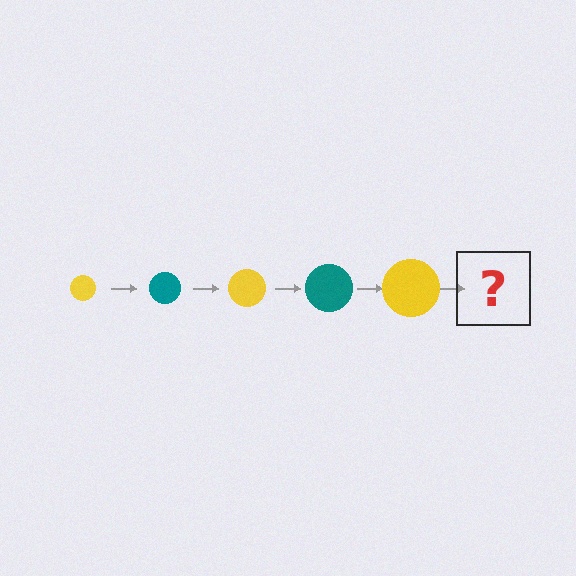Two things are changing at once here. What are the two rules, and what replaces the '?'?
The two rules are that the circle grows larger each step and the color cycles through yellow and teal. The '?' should be a teal circle, larger than the previous one.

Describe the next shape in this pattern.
It should be a teal circle, larger than the previous one.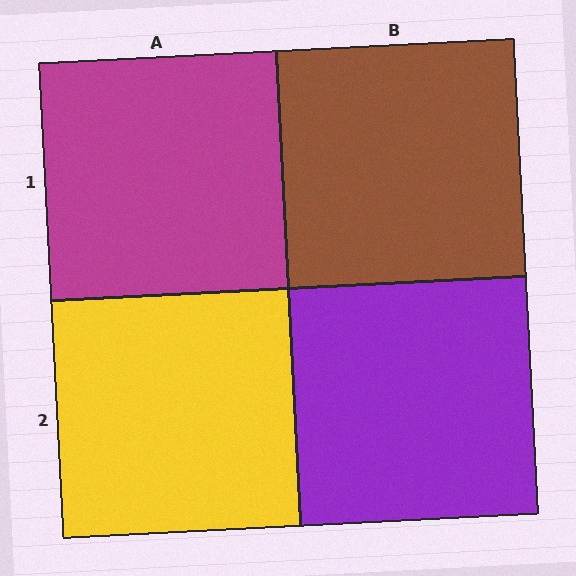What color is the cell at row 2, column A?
Yellow.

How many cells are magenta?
1 cell is magenta.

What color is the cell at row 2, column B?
Purple.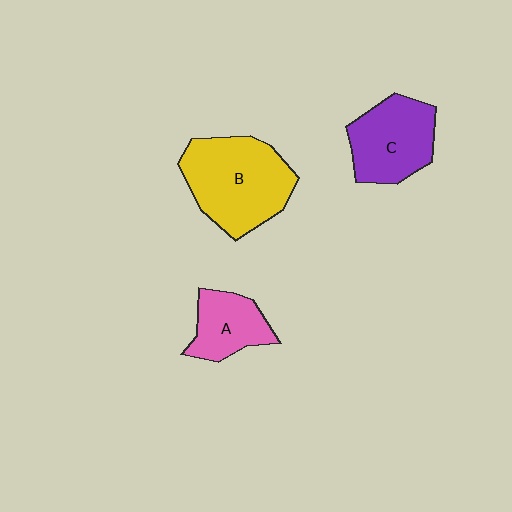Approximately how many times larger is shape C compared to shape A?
Approximately 1.4 times.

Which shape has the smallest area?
Shape A (pink).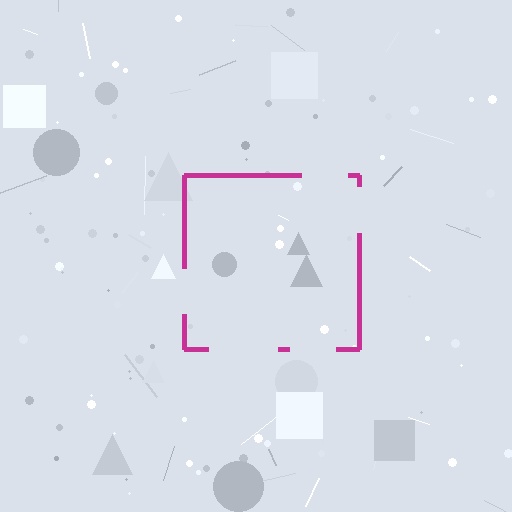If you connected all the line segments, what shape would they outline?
They would outline a square.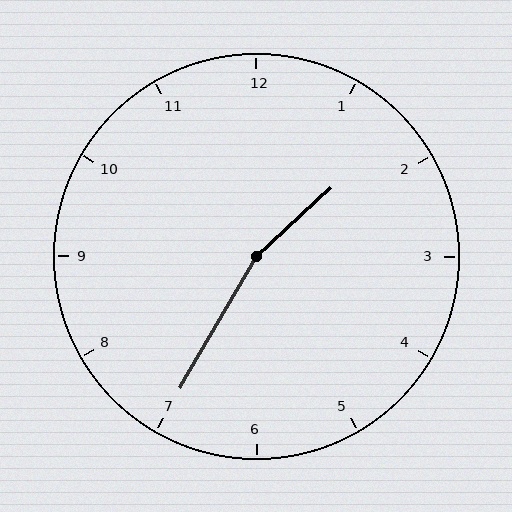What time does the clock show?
1:35.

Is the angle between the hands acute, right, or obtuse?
It is obtuse.